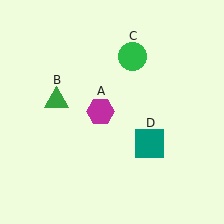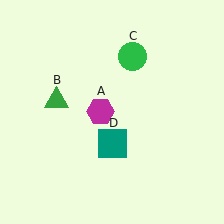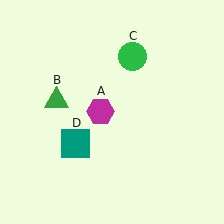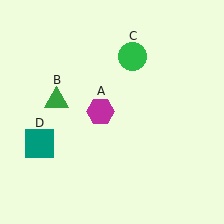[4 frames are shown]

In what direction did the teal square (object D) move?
The teal square (object D) moved left.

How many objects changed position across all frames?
1 object changed position: teal square (object D).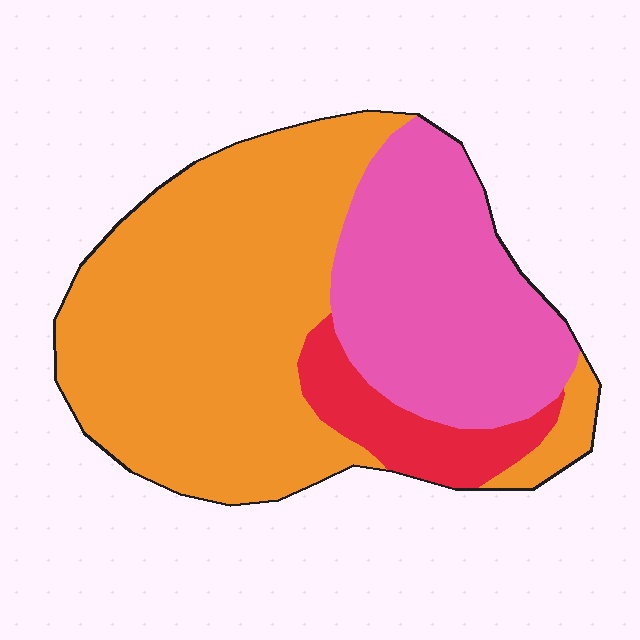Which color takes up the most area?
Orange, at roughly 60%.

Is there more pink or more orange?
Orange.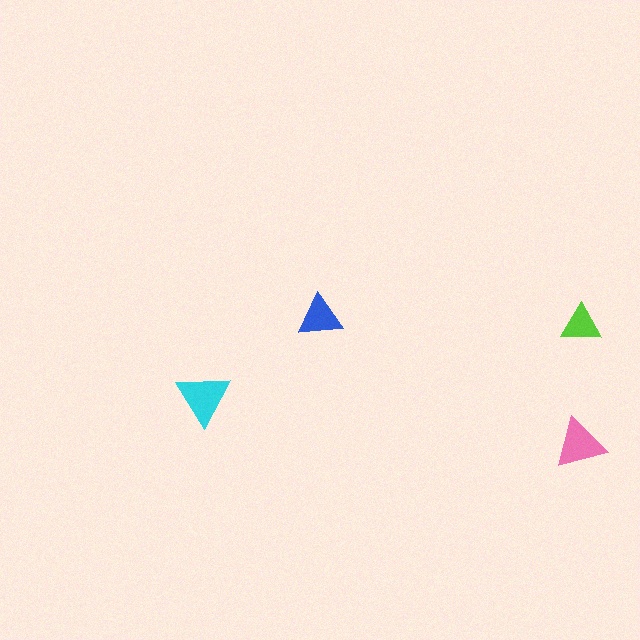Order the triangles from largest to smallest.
the cyan one, the pink one, the blue one, the lime one.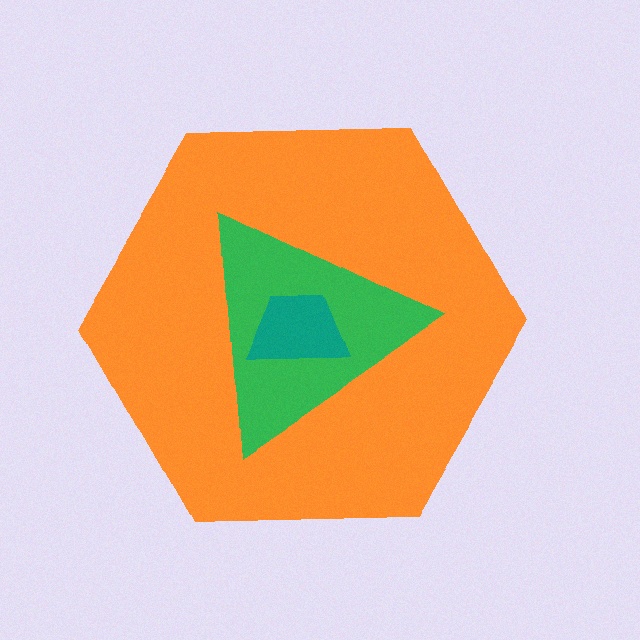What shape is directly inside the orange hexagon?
The green triangle.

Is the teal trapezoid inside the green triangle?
Yes.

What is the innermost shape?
The teal trapezoid.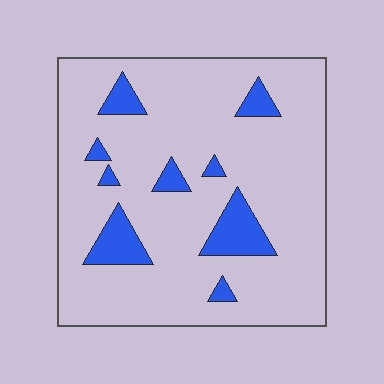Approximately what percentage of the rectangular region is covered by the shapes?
Approximately 15%.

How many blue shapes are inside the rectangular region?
9.